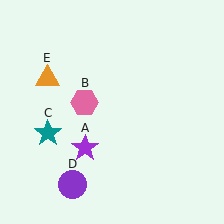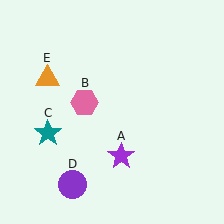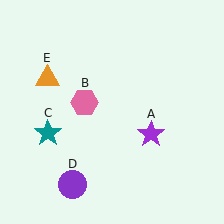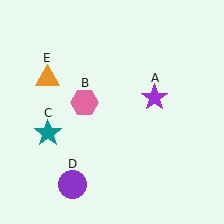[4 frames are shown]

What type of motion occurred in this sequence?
The purple star (object A) rotated counterclockwise around the center of the scene.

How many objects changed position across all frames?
1 object changed position: purple star (object A).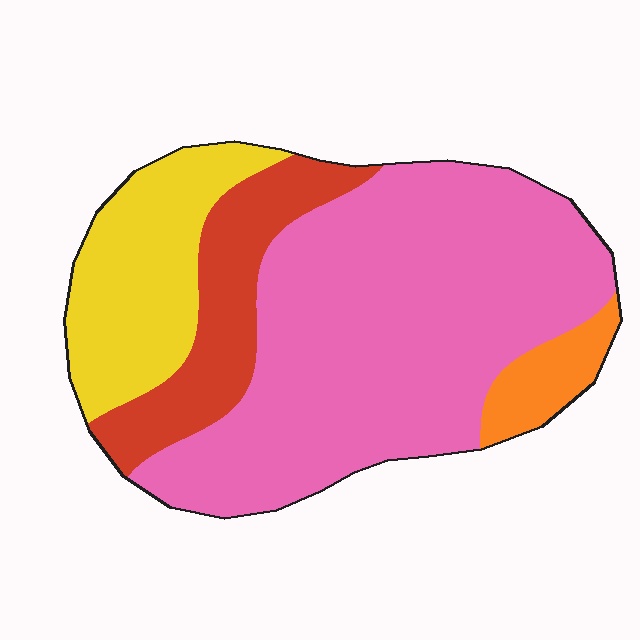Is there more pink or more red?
Pink.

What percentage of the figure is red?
Red covers roughly 15% of the figure.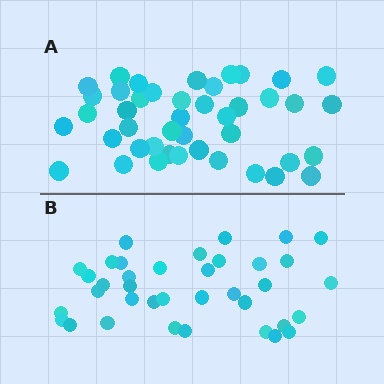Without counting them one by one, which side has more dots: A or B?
Region A (the top region) has more dots.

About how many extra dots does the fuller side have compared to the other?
Region A has about 6 more dots than region B.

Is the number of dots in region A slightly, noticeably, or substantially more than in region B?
Region A has only slightly more — the two regions are fairly close. The ratio is roughly 1.2 to 1.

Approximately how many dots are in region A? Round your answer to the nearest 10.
About 40 dots. (The exact count is 43, which rounds to 40.)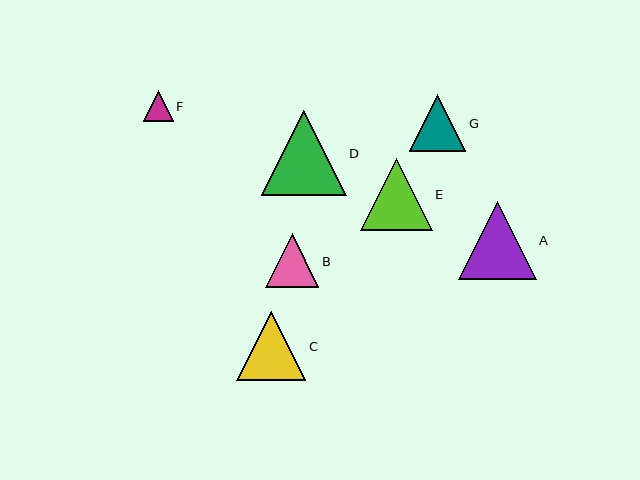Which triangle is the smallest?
Triangle F is the smallest with a size of approximately 30 pixels.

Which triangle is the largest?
Triangle D is the largest with a size of approximately 85 pixels.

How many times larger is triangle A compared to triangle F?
Triangle A is approximately 2.6 times the size of triangle F.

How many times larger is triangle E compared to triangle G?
Triangle E is approximately 1.3 times the size of triangle G.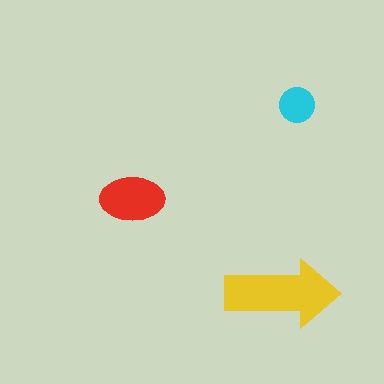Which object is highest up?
The cyan circle is topmost.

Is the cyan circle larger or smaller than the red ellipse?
Smaller.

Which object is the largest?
The yellow arrow.